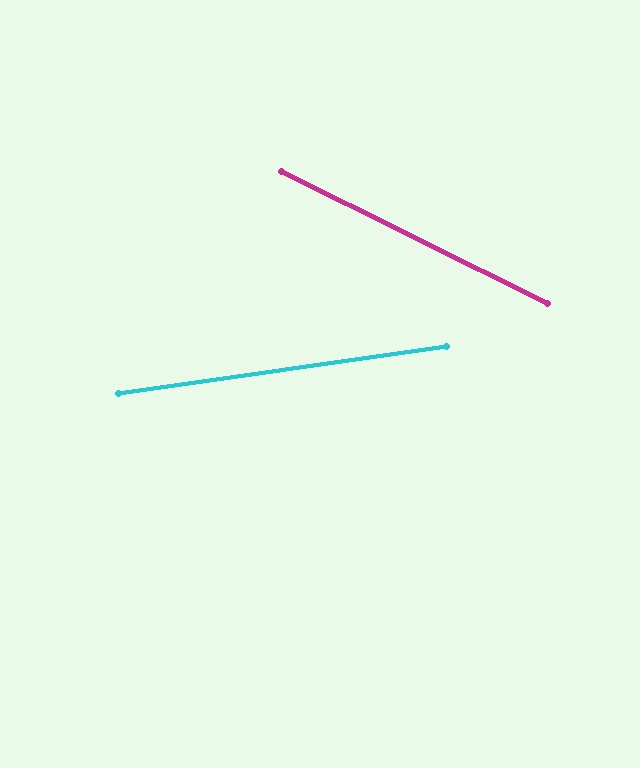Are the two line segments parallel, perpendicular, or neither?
Neither parallel nor perpendicular — they differ by about 35°.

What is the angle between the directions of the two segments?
Approximately 35 degrees.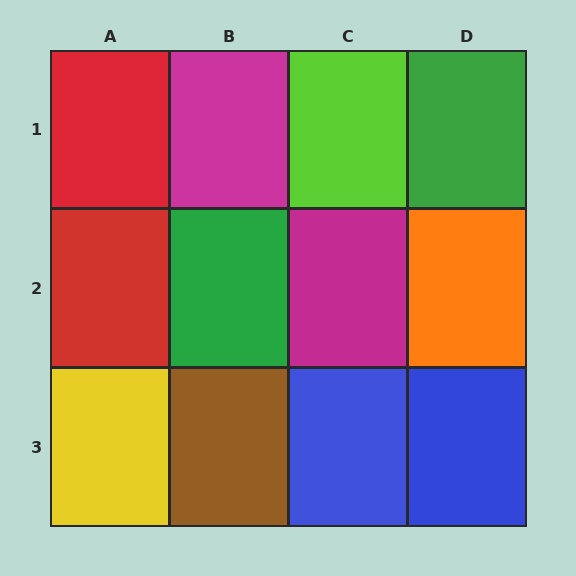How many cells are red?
2 cells are red.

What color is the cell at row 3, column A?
Yellow.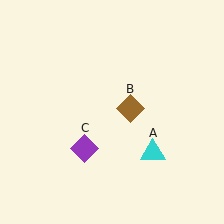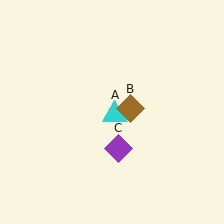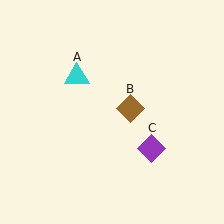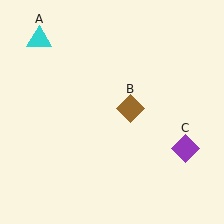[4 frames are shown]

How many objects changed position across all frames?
2 objects changed position: cyan triangle (object A), purple diamond (object C).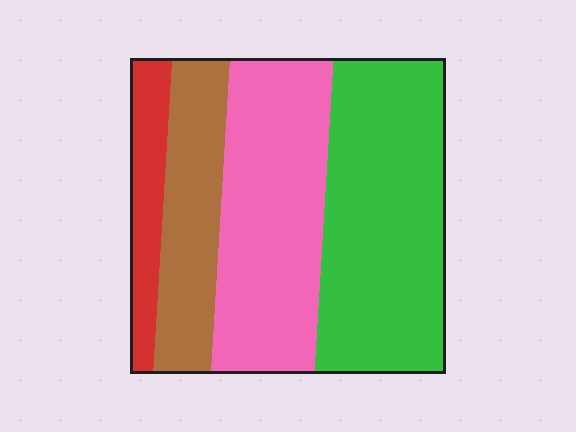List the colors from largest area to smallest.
From largest to smallest: green, pink, brown, red.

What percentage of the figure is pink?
Pink takes up between a sixth and a third of the figure.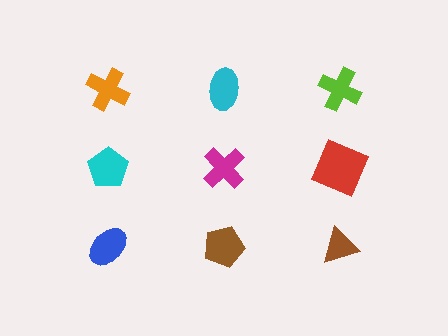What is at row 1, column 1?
An orange cross.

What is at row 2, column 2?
A magenta cross.